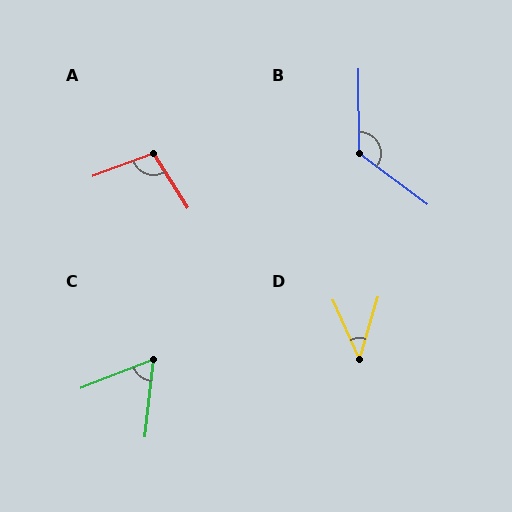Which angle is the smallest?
D, at approximately 40 degrees.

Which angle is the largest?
B, at approximately 127 degrees.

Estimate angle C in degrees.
Approximately 62 degrees.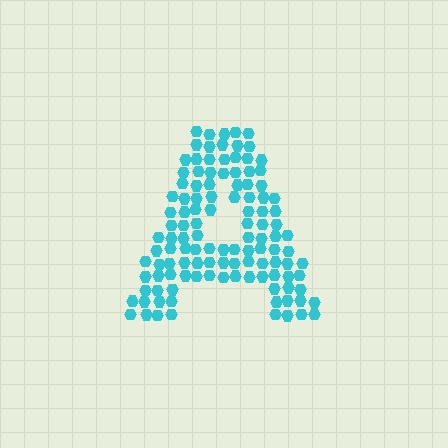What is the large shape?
The large shape is the letter A.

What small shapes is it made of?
It is made of small hexagons.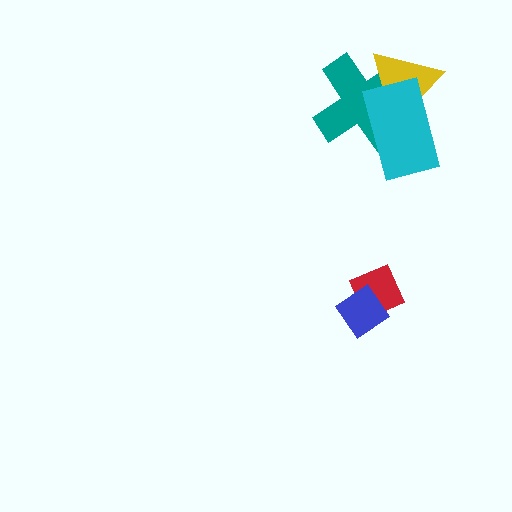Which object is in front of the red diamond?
The blue diamond is in front of the red diamond.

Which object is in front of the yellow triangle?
The cyan rectangle is in front of the yellow triangle.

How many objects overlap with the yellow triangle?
2 objects overlap with the yellow triangle.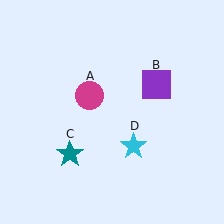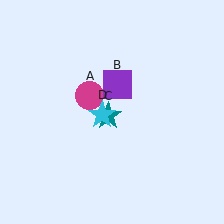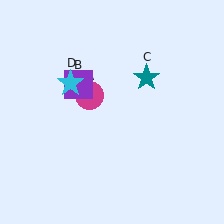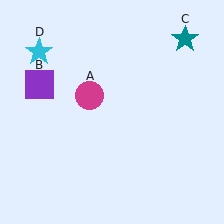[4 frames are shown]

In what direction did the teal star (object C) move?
The teal star (object C) moved up and to the right.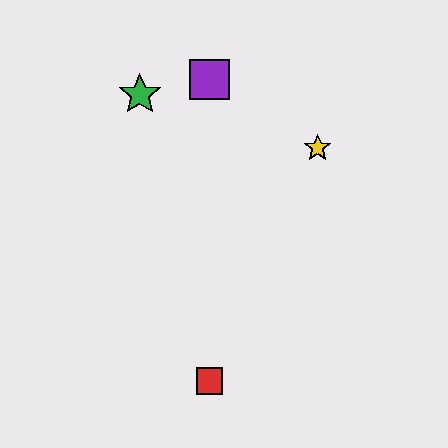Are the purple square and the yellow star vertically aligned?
No, the purple square is at x≈210 and the yellow star is at x≈318.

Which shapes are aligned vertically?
The red square, the blue star, the purple square are aligned vertically.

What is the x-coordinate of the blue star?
The blue star is at x≈210.